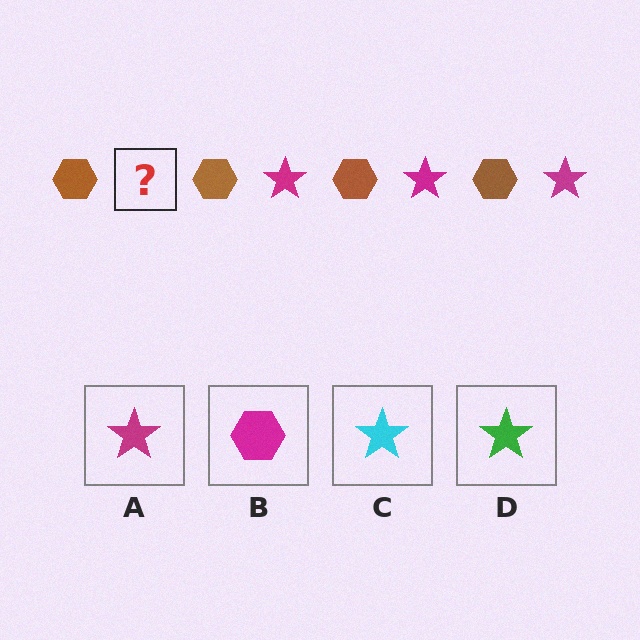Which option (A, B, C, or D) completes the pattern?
A.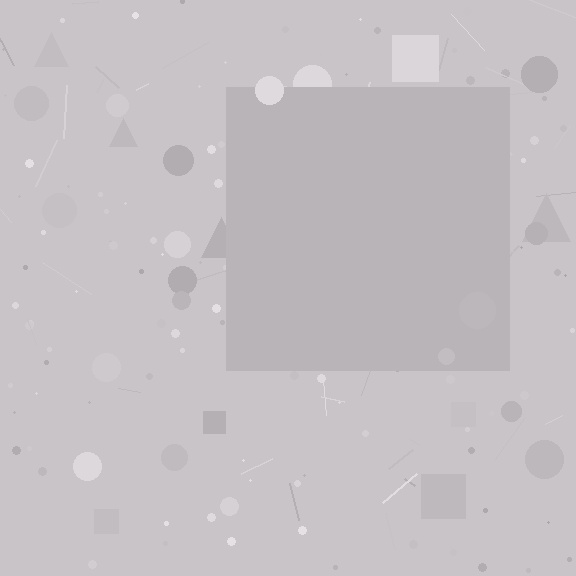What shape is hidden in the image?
A square is hidden in the image.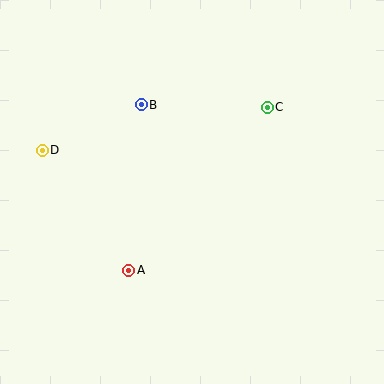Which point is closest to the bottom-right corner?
Point A is closest to the bottom-right corner.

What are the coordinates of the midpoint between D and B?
The midpoint between D and B is at (92, 128).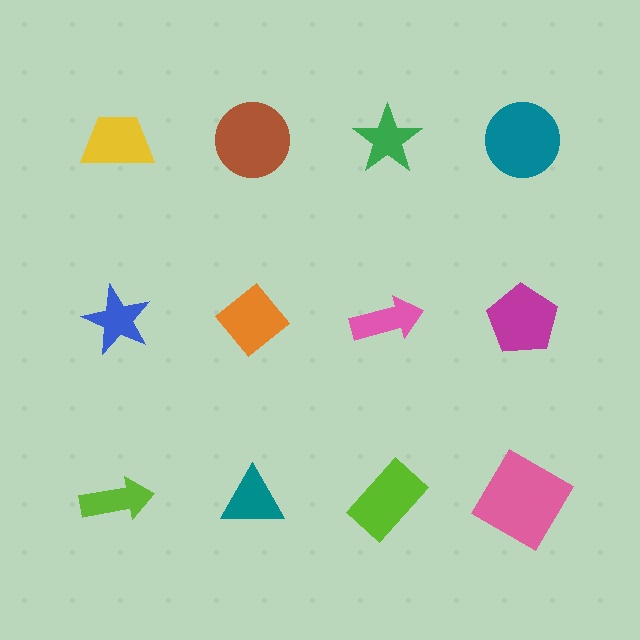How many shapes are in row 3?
4 shapes.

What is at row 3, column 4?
A pink diamond.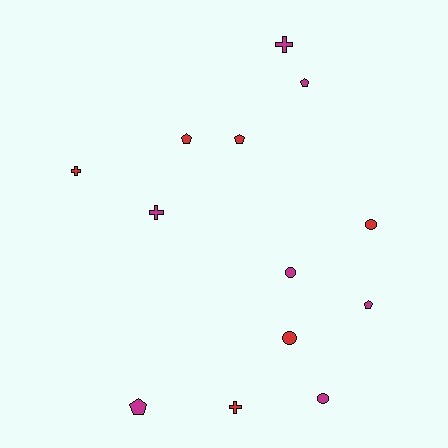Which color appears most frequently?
Magenta, with 7 objects.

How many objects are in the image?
There are 13 objects.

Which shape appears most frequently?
Pentagon, with 5 objects.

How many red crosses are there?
There are 2 red crosses.